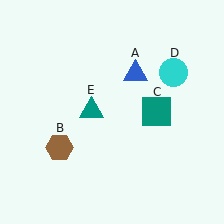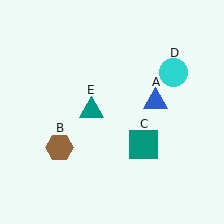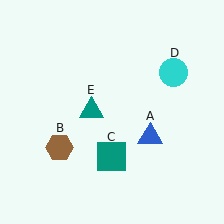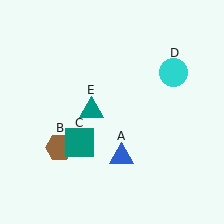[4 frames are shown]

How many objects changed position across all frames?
2 objects changed position: blue triangle (object A), teal square (object C).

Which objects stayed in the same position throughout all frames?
Brown hexagon (object B) and cyan circle (object D) and teal triangle (object E) remained stationary.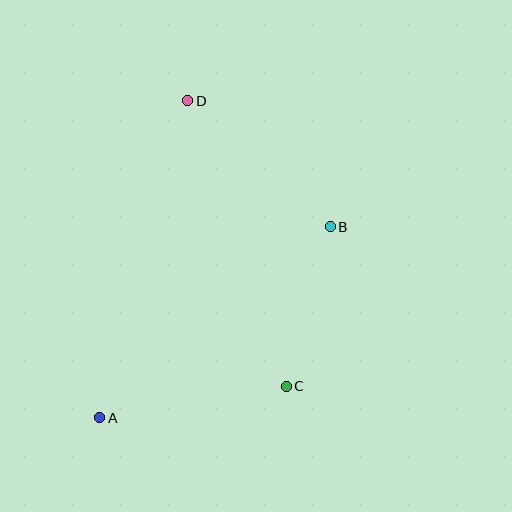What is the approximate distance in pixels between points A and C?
The distance between A and C is approximately 189 pixels.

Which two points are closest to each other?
Points B and C are closest to each other.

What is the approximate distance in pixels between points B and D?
The distance between B and D is approximately 190 pixels.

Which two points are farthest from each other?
Points A and D are farthest from each other.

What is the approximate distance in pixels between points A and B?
The distance between A and B is approximately 299 pixels.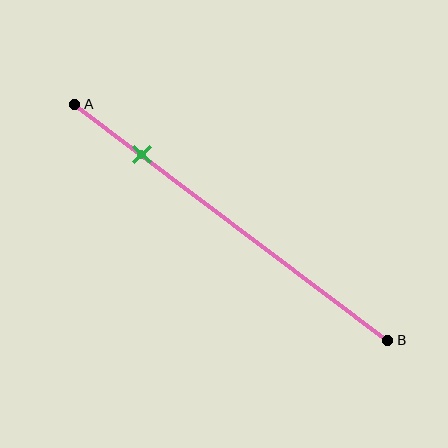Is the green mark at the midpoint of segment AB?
No, the mark is at about 20% from A, not at the 50% midpoint.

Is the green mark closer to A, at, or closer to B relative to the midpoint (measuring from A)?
The green mark is closer to point A than the midpoint of segment AB.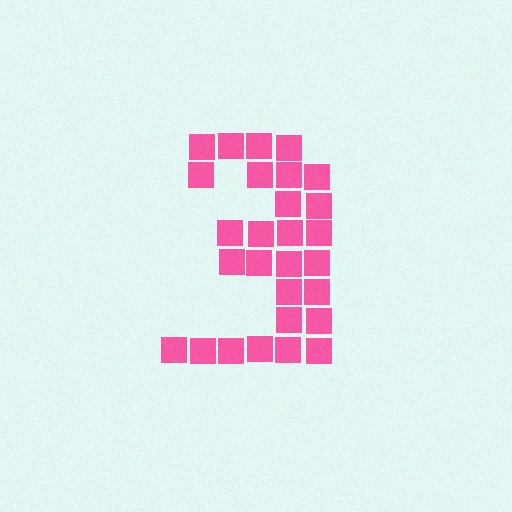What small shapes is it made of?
It is made of small squares.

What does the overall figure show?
The overall figure shows the digit 3.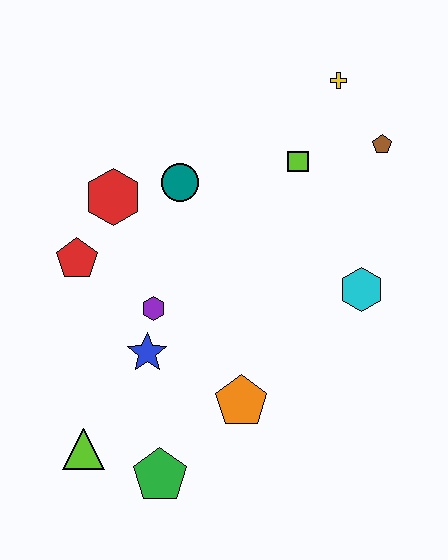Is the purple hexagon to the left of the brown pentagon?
Yes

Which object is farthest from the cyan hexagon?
The lime triangle is farthest from the cyan hexagon.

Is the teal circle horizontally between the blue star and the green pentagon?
No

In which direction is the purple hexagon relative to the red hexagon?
The purple hexagon is below the red hexagon.